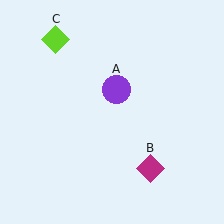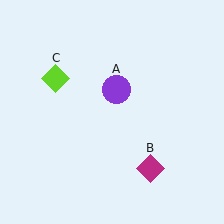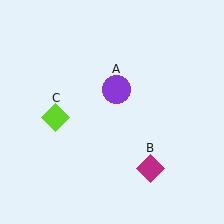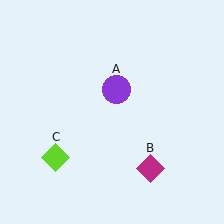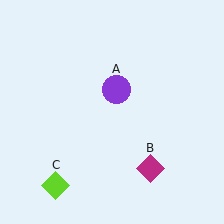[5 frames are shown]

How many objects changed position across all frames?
1 object changed position: lime diamond (object C).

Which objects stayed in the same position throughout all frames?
Purple circle (object A) and magenta diamond (object B) remained stationary.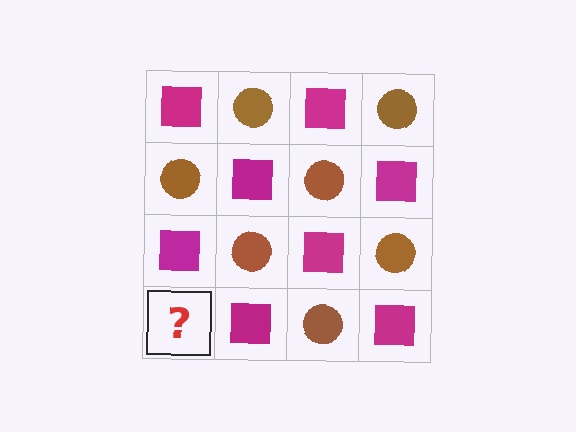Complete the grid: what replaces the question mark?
The question mark should be replaced with a brown circle.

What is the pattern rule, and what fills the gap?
The rule is that it alternates magenta square and brown circle in a checkerboard pattern. The gap should be filled with a brown circle.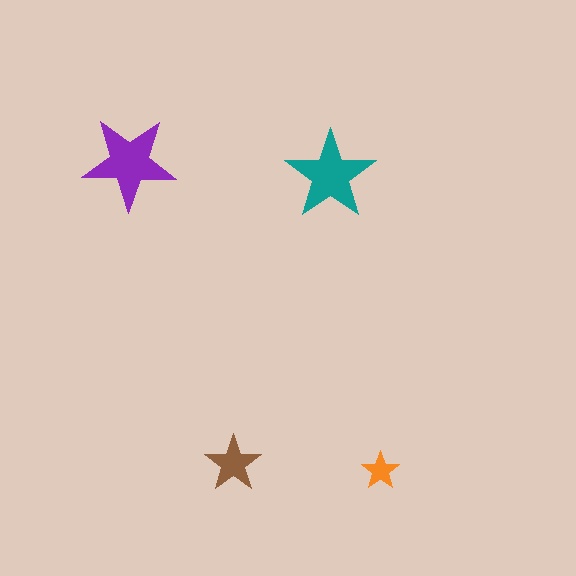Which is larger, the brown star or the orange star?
The brown one.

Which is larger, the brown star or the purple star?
The purple one.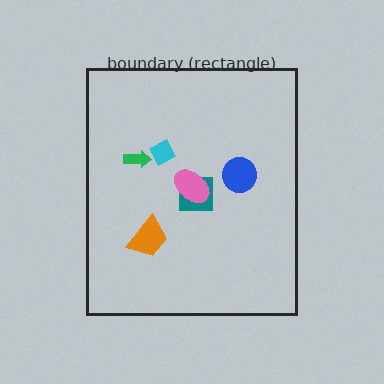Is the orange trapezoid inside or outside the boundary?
Inside.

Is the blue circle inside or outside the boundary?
Inside.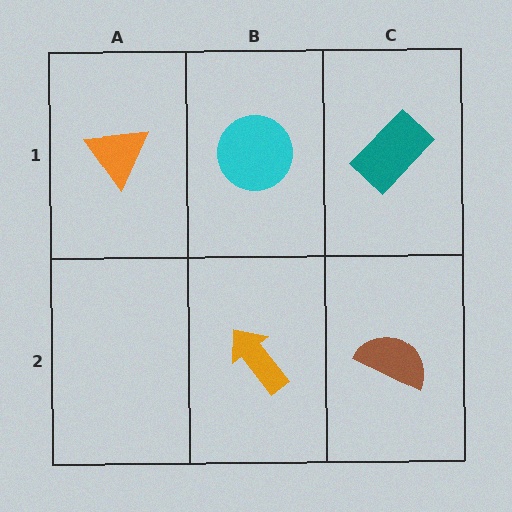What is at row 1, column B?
A cyan circle.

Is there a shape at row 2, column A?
No, that cell is empty.